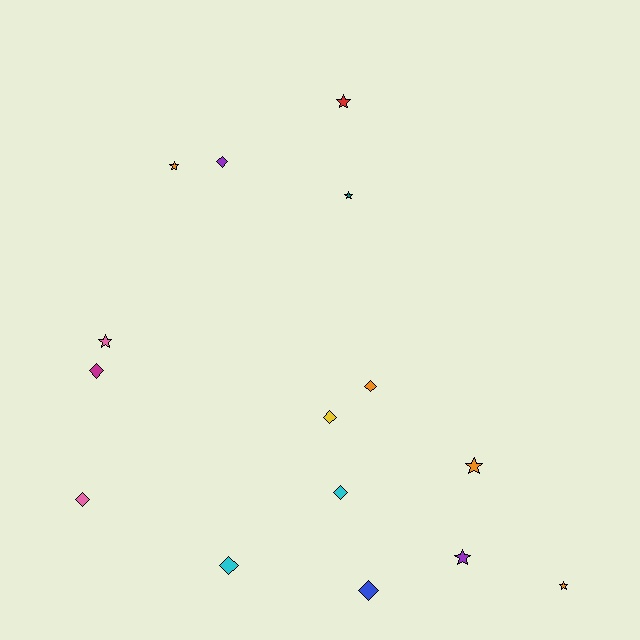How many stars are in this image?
There are 7 stars.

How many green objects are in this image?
There are no green objects.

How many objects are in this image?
There are 15 objects.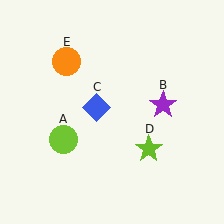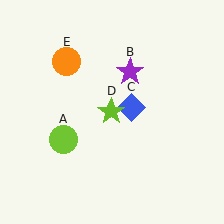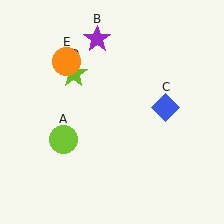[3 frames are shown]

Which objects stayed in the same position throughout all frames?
Lime circle (object A) and orange circle (object E) remained stationary.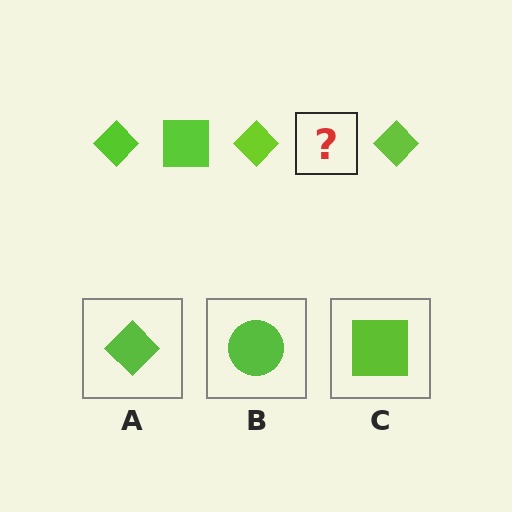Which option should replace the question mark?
Option C.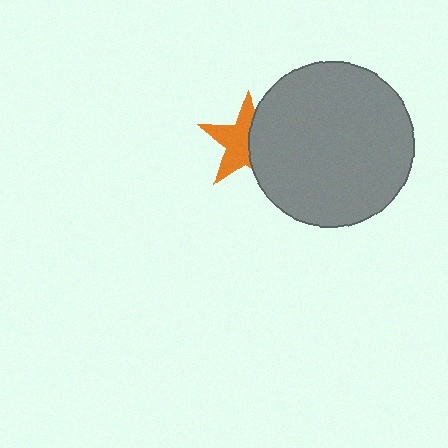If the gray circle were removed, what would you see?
You would see the complete orange star.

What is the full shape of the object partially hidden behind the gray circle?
The partially hidden object is an orange star.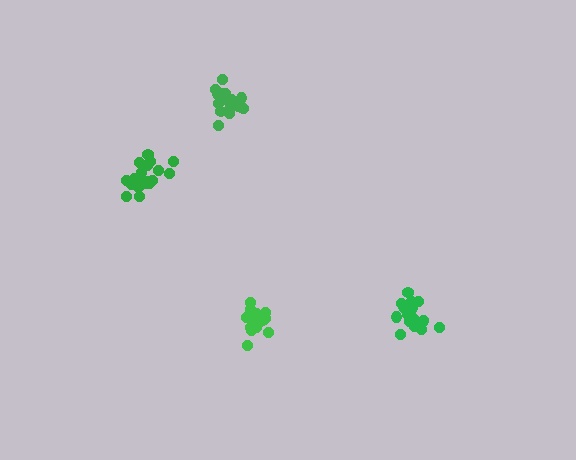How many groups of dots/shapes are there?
There are 4 groups.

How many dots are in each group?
Group 1: 19 dots, Group 2: 17 dots, Group 3: 19 dots, Group 4: 19 dots (74 total).